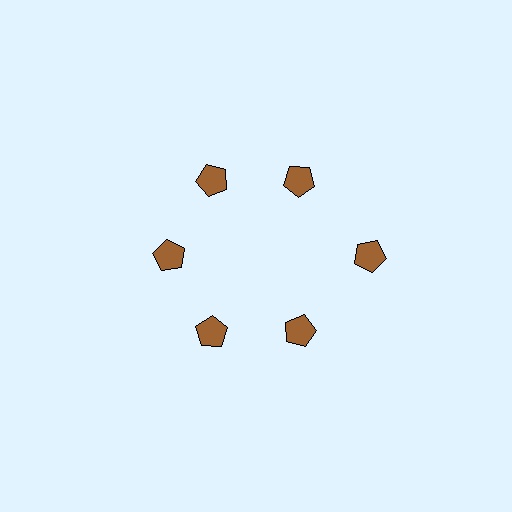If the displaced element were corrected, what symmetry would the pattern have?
It would have 6-fold rotational symmetry — the pattern would map onto itself every 60 degrees.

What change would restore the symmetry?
The symmetry would be restored by moving it inward, back onto the ring so that all 6 pentagons sit at equal angles and equal distance from the center.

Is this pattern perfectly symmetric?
No. The 6 brown pentagons are arranged in a ring, but one element near the 3 o'clock position is pushed outward from the center, breaking the 6-fold rotational symmetry.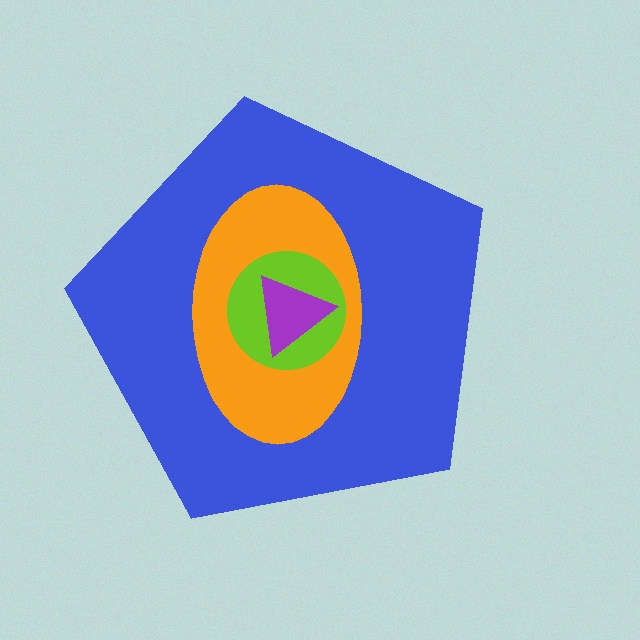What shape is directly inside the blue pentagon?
The orange ellipse.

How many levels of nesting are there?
4.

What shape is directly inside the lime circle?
The purple triangle.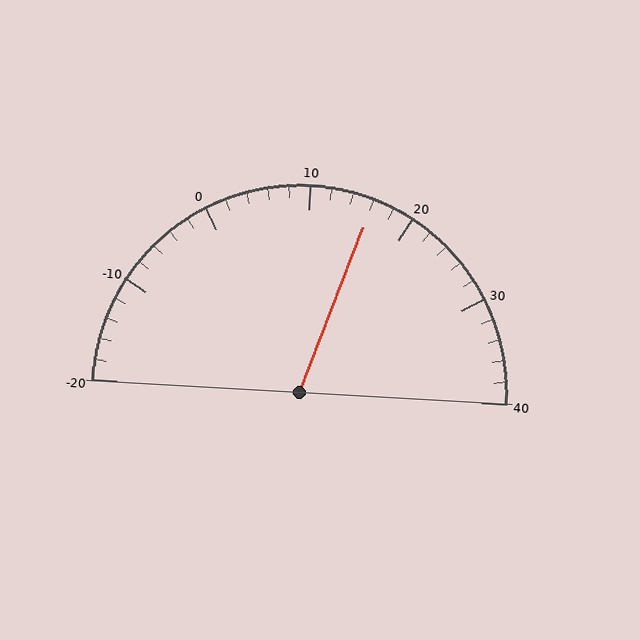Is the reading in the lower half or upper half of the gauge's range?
The reading is in the upper half of the range (-20 to 40).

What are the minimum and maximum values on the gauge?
The gauge ranges from -20 to 40.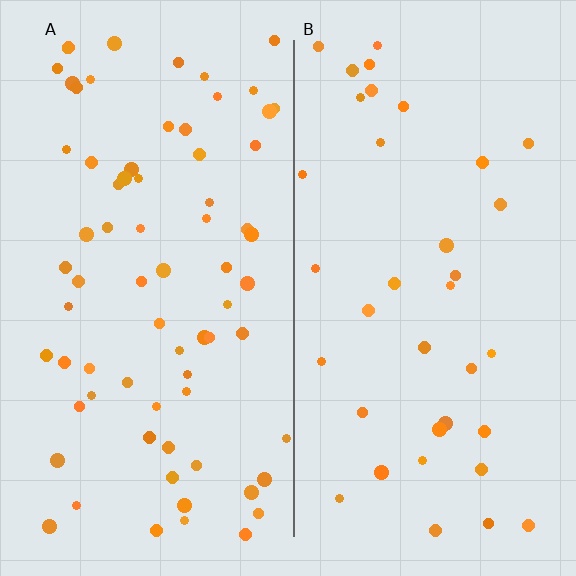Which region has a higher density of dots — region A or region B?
A (the left).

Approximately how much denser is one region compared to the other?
Approximately 2.0× — region A over region B.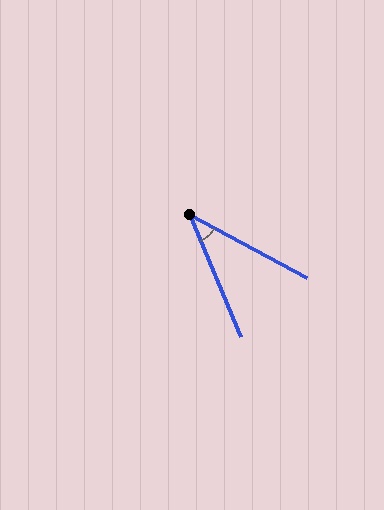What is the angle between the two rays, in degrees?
Approximately 39 degrees.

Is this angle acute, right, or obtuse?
It is acute.